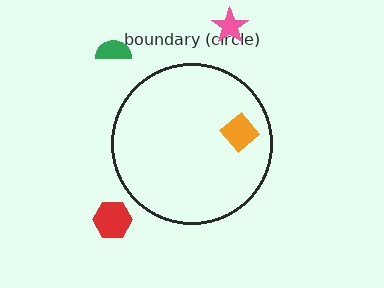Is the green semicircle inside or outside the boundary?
Outside.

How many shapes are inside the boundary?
1 inside, 3 outside.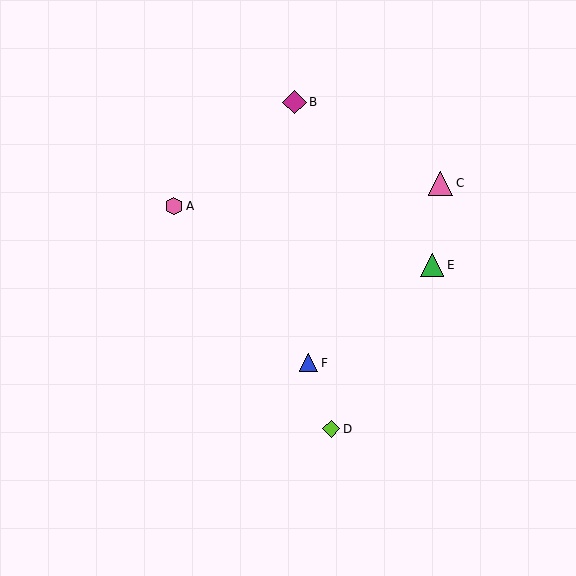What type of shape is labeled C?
Shape C is a pink triangle.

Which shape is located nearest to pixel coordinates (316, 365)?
The blue triangle (labeled F) at (309, 363) is nearest to that location.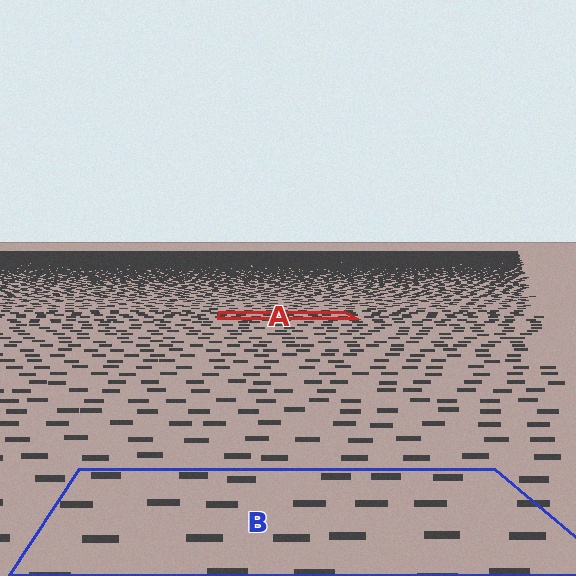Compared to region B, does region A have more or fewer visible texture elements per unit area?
Region A has more texture elements per unit area — they are packed more densely because it is farther away.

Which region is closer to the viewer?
Region B is closer. The texture elements there are larger and more spread out.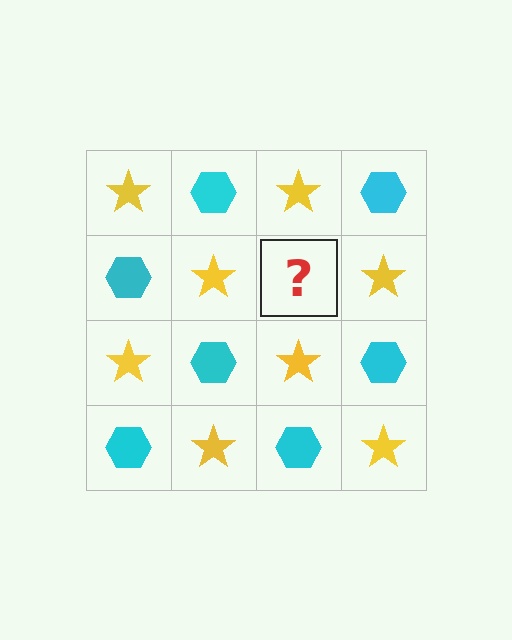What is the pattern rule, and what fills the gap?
The rule is that it alternates yellow star and cyan hexagon in a checkerboard pattern. The gap should be filled with a cyan hexagon.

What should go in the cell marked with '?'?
The missing cell should contain a cyan hexagon.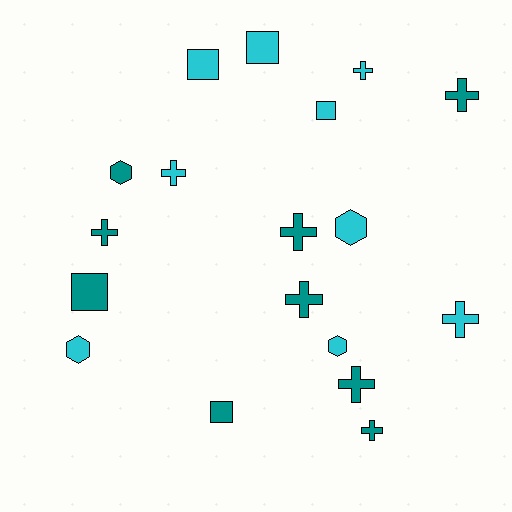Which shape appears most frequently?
Cross, with 9 objects.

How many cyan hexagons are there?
There are 3 cyan hexagons.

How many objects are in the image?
There are 18 objects.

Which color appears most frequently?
Cyan, with 9 objects.